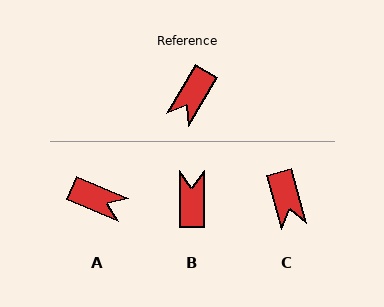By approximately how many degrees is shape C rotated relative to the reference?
Approximately 45 degrees counter-clockwise.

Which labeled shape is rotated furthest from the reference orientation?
B, about 150 degrees away.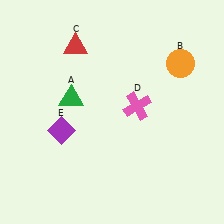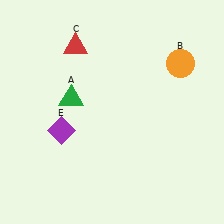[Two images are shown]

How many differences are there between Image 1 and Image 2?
There is 1 difference between the two images.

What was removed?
The pink cross (D) was removed in Image 2.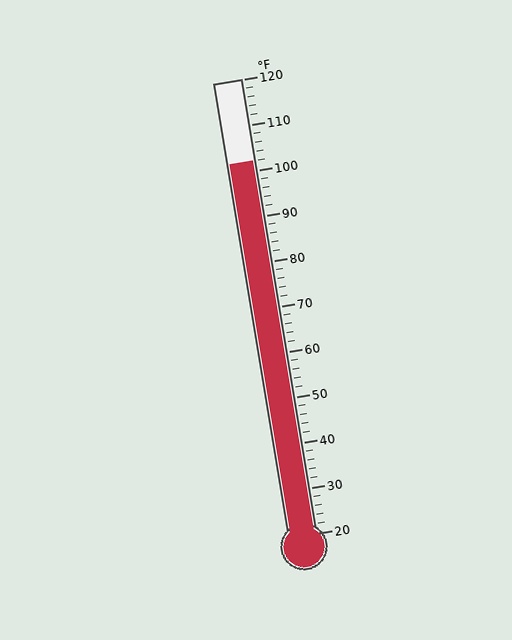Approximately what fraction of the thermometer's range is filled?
The thermometer is filled to approximately 80% of its range.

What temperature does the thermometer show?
The thermometer shows approximately 102°F.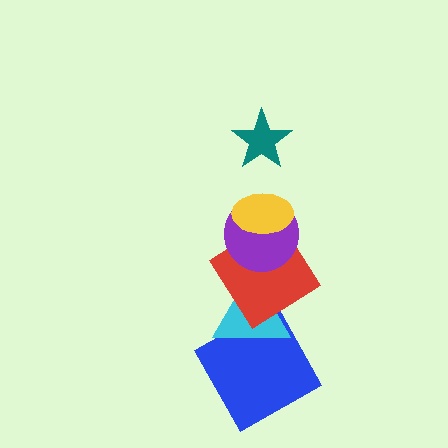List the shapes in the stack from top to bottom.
From top to bottom: the teal star, the yellow ellipse, the purple circle, the red diamond, the cyan triangle, the blue square.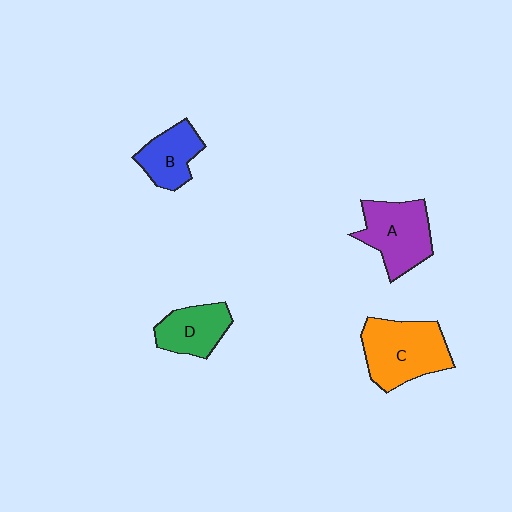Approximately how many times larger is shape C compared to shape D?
Approximately 1.6 times.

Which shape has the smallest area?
Shape B (blue).